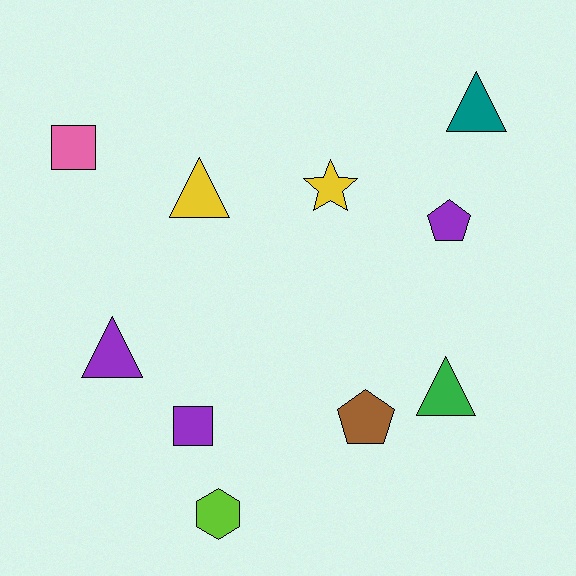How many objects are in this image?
There are 10 objects.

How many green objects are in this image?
There is 1 green object.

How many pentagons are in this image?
There are 2 pentagons.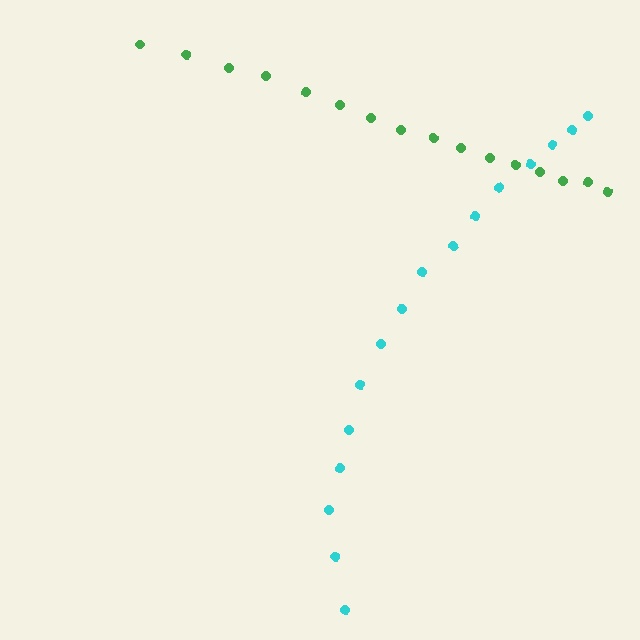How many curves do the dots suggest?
There are 2 distinct paths.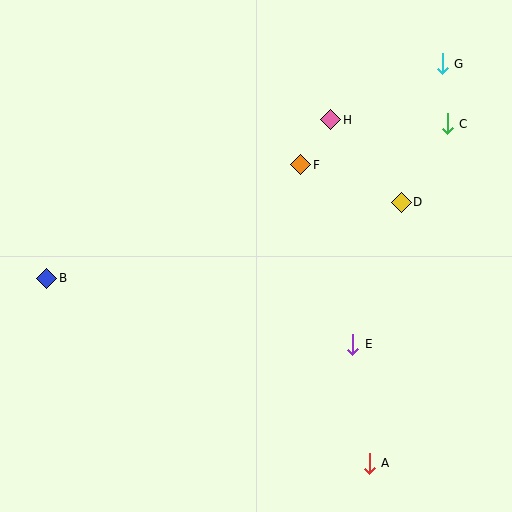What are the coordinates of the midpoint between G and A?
The midpoint between G and A is at (406, 263).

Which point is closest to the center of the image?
Point F at (300, 165) is closest to the center.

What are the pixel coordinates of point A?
Point A is at (369, 463).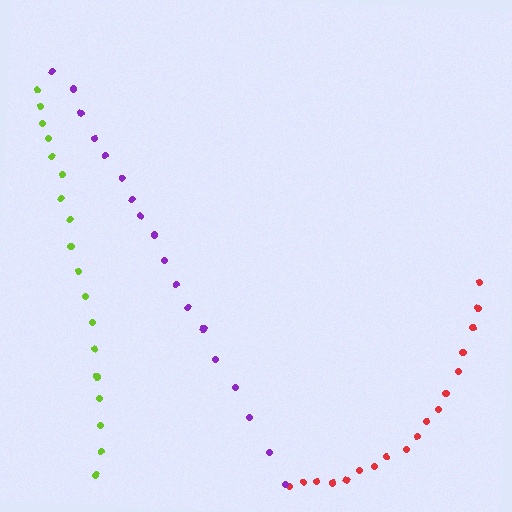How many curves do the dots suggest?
There are 3 distinct paths.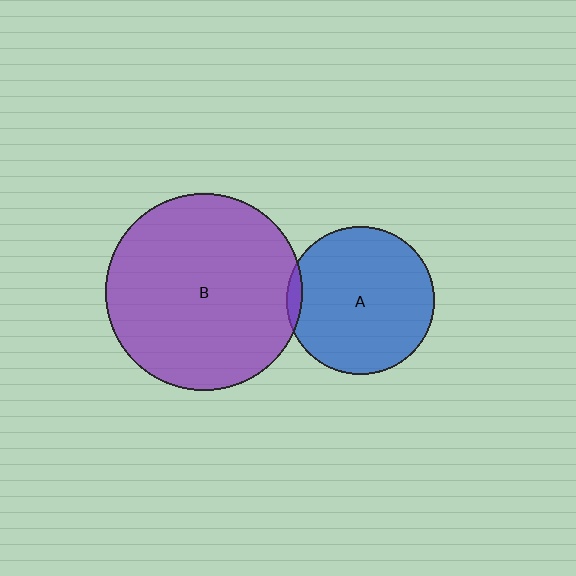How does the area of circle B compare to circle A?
Approximately 1.8 times.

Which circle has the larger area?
Circle B (purple).